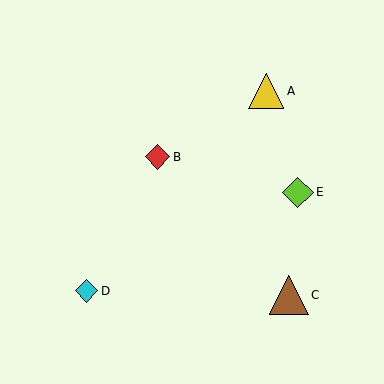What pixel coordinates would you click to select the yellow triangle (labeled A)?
Click at (266, 91) to select the yellow triangle A.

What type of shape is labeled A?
Shape A is a yellow triangle.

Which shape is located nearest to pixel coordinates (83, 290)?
The cyan diamond (labeled D) at (86, 291) is nearest to that location.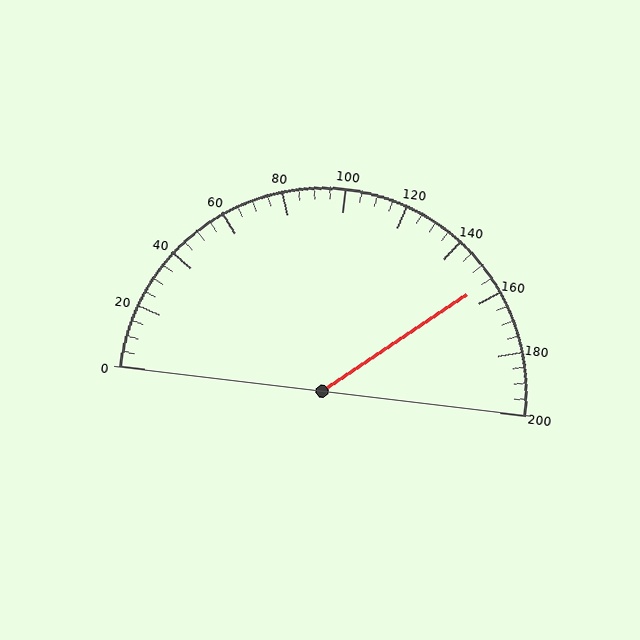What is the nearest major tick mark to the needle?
The nearest major tick mark is 160.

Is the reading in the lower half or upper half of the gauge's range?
The reading is in the upper half of the range (0 to 200).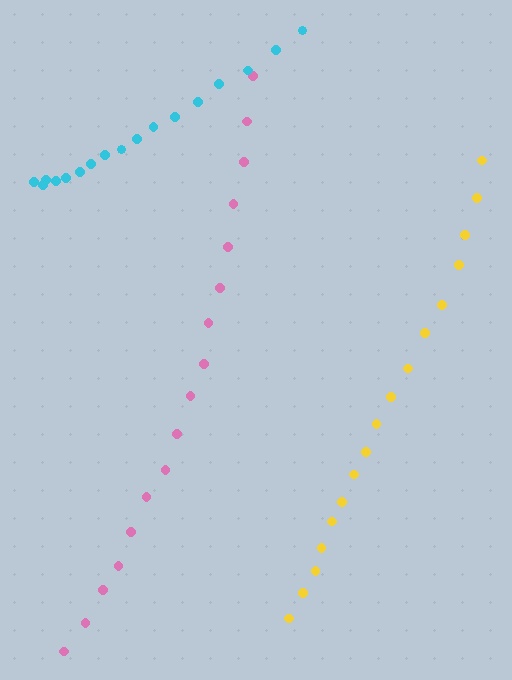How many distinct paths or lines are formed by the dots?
There are 3 distinct paths.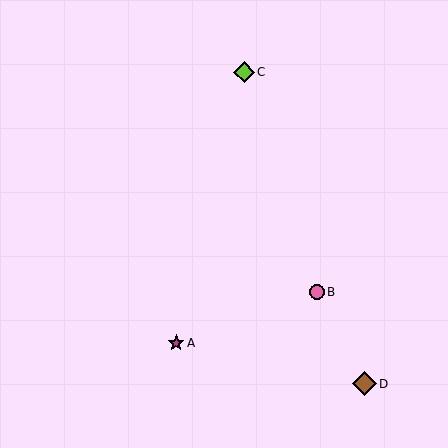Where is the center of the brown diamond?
The center of the brown diamond is at (364, 384).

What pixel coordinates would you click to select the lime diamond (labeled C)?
Click at (244, 72) to select the lime diamond C.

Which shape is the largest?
The brown diamond (labeled D) is the largest.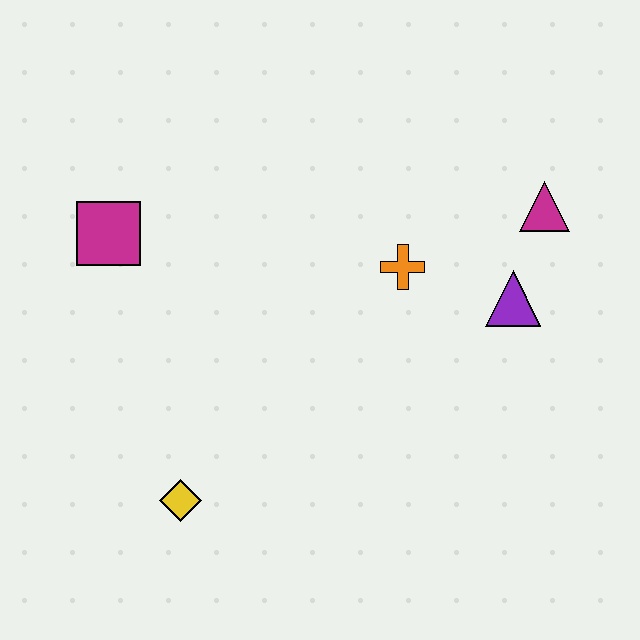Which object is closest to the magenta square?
The yellow diamond is closest to the magenta square.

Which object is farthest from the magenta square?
The magenta triangle is farthest from the magenta square.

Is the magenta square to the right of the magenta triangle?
No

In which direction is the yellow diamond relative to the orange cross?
The yellow diamond is below the orange cross.